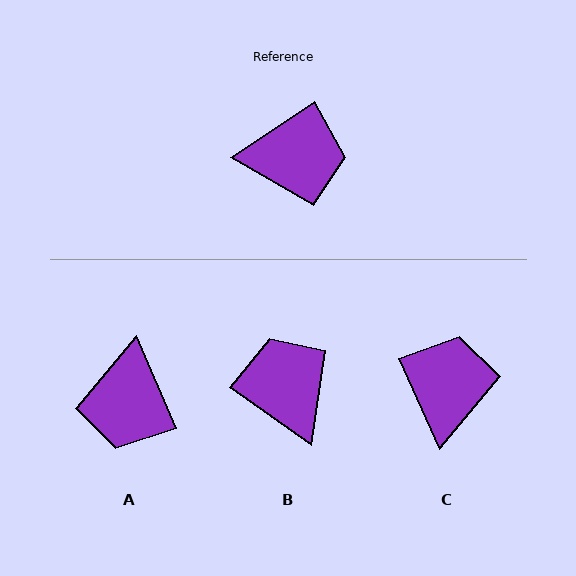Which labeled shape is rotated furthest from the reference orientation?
B, about 111 degrees away.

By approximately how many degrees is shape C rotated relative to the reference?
Approximately 80 degrees counter-clockwise.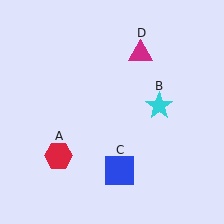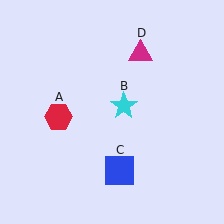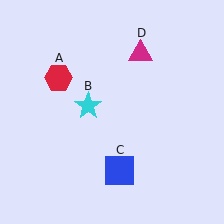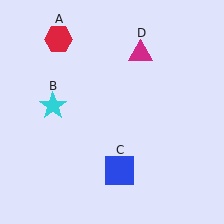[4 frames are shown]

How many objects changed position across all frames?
2 objects changed position: red hexagon (object A), cyan star (object B).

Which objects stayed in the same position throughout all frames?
Blue square (object C) and magenta triangle (object D) remained stationary.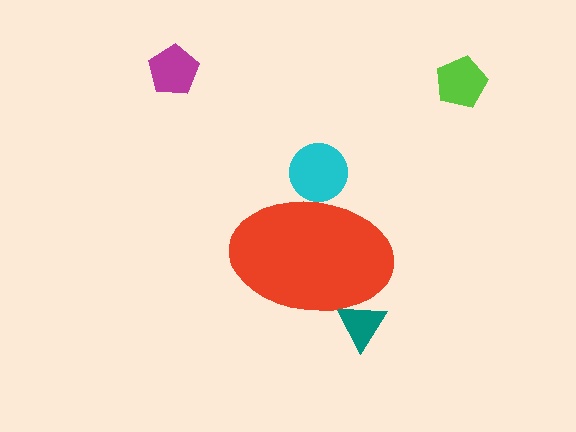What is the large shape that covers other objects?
A red ellipse.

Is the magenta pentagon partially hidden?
No, the magenta pentagon is fully visible.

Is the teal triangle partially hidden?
Yes, the teal triangle is partially hidden behind the red ellipse.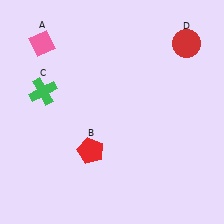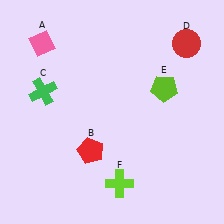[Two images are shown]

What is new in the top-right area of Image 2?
A lime pentagon (E) was added in the top-right area of Image 2.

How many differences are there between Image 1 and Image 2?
There are 2 differences between the two images.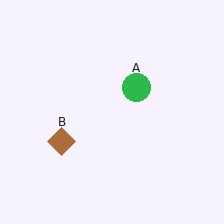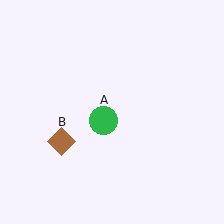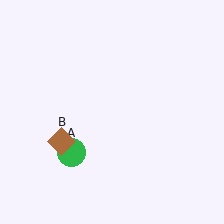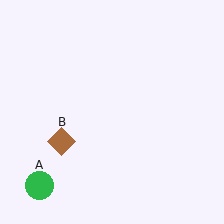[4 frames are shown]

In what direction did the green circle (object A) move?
The green circle (object A) moved down and to the left.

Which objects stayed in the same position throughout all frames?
Brown diamond (object B) remained stationary.